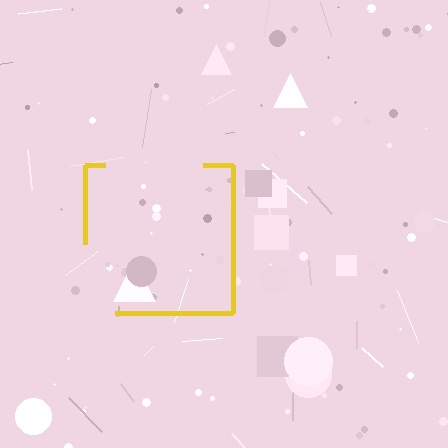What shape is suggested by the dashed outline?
The dashed outline suggests a square.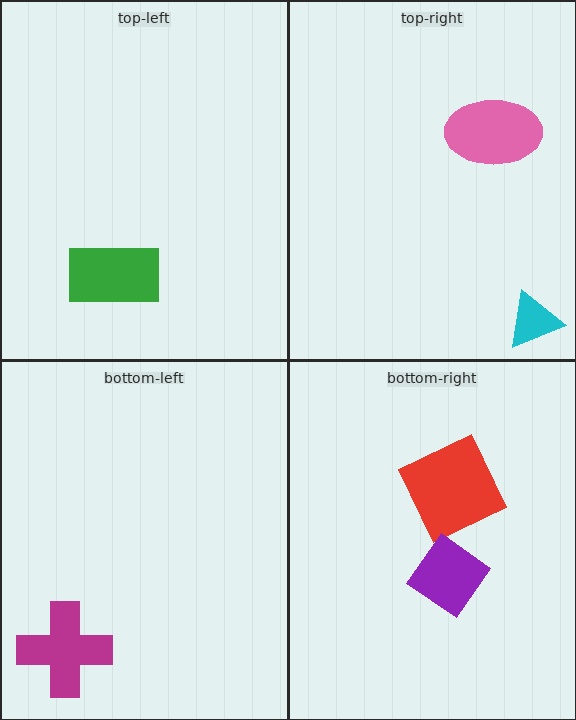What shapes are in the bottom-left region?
The magenta cross.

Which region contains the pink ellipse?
The top-right region.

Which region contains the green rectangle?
The top-left region.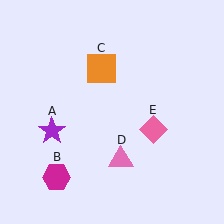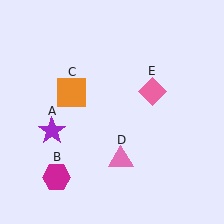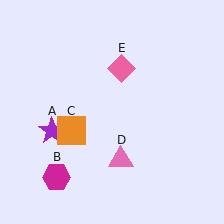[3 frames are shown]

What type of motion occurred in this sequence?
The orange square (object C), pink diamond (object E) rotated counterclockwise around the center of the scene.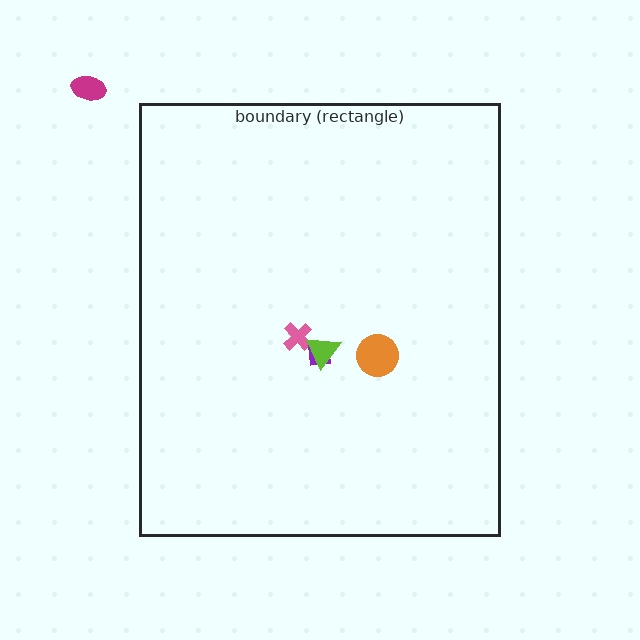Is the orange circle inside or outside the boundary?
Inside.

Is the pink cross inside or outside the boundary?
Inside.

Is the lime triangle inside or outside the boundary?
Inside.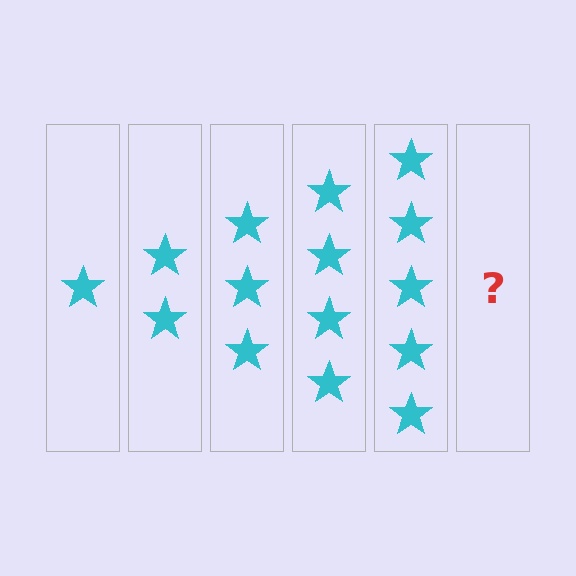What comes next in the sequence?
The next element should be 6 stars.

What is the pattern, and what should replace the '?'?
The pattern is that each step adds one more star. The '?' should be 6 stars.